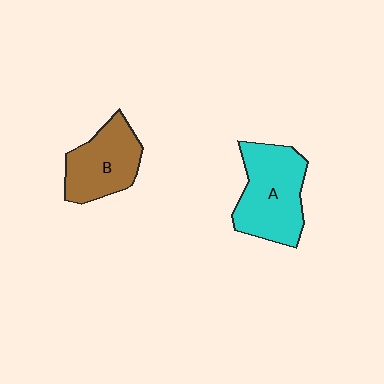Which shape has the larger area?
Shape A (cyan).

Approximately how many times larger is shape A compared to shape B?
Approximately 1.3 times.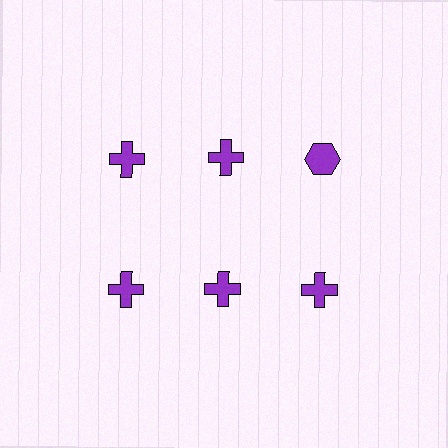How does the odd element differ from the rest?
It has a different shape: hexagon instead of cross.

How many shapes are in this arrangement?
There are 6 shapes arranged in a grid pattern.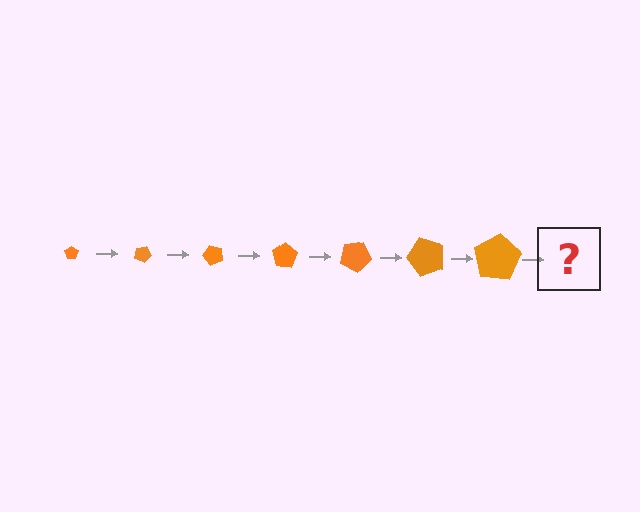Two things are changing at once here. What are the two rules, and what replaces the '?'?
The two rules are that the pentagon grows larger each step and it rotates 25 degrees each step. The '?' should be a pentagon, larger than the previous one and rotated 175 degrees from the start.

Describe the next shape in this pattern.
It should be a pentagon, larger than the previous one and rotated 175 degrees from the start.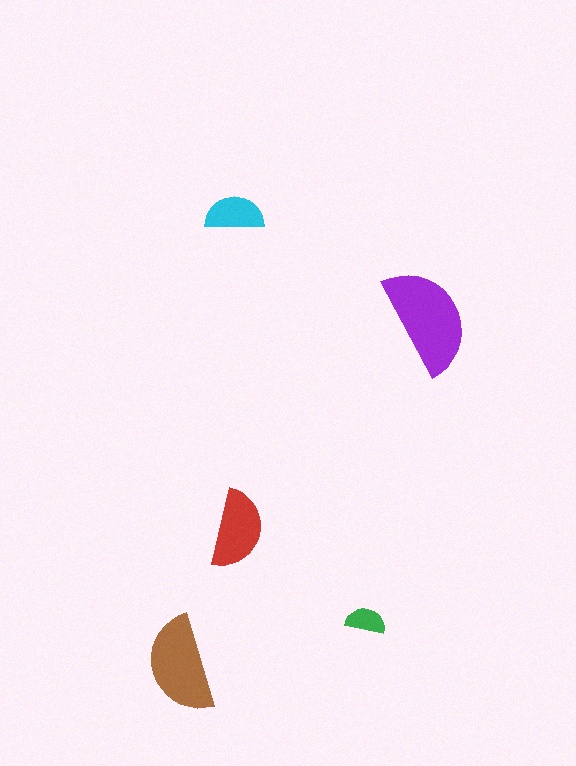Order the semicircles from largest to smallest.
the purple one, the brown one, the red one, the cyan one, the green one.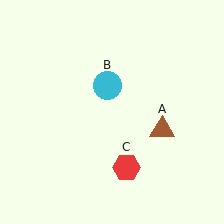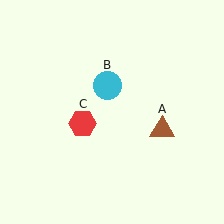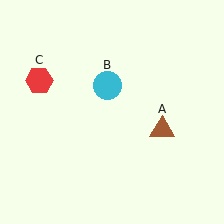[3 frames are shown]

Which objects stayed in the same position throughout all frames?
Brown triangle (object A) and cyan circle (object B) remained stationary.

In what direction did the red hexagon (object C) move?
The red hexagon (object C) moved up and to the left.